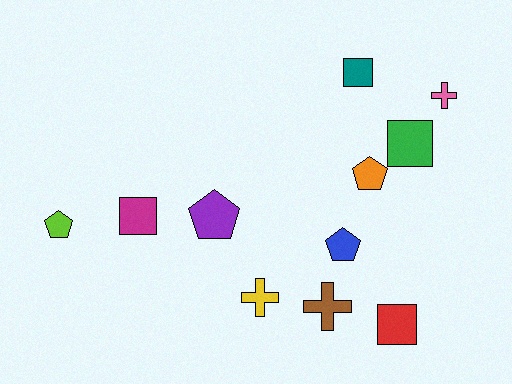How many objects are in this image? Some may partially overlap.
There are 11 objects.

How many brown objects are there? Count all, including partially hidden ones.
There is 1 brown object.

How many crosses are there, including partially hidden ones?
There are 3 crosses.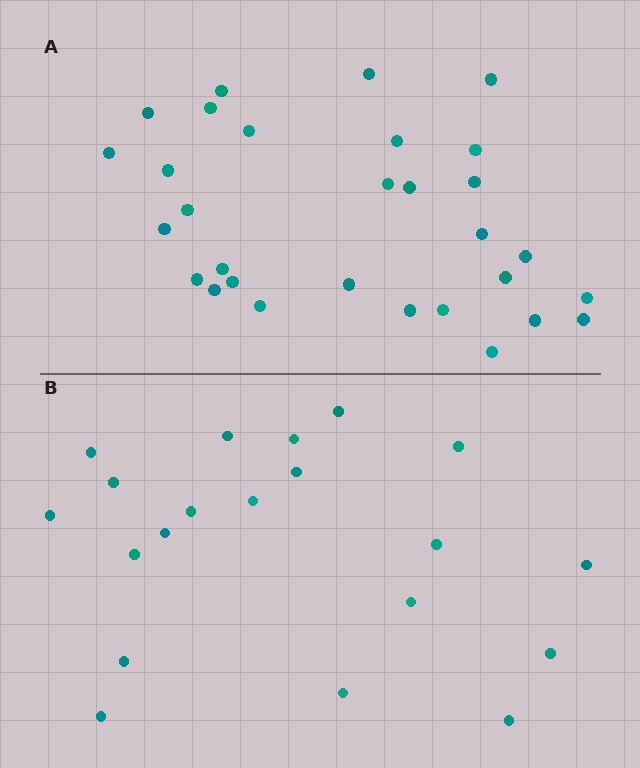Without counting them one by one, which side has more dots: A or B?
Region A (the top region) has more dots.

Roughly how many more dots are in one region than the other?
Region A has roughly 10 or so more dots than region B.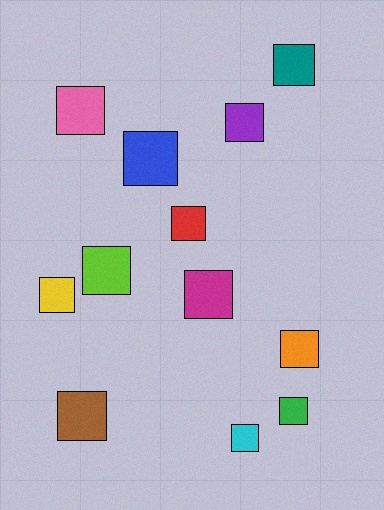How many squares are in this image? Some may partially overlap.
There are 12 squares.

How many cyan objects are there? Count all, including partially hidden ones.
There is 1 cyan object.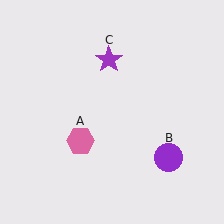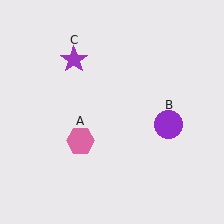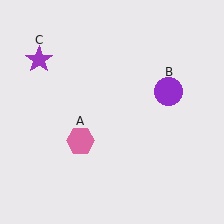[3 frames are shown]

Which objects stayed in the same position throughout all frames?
Pink hexagon (object A) remained stationary.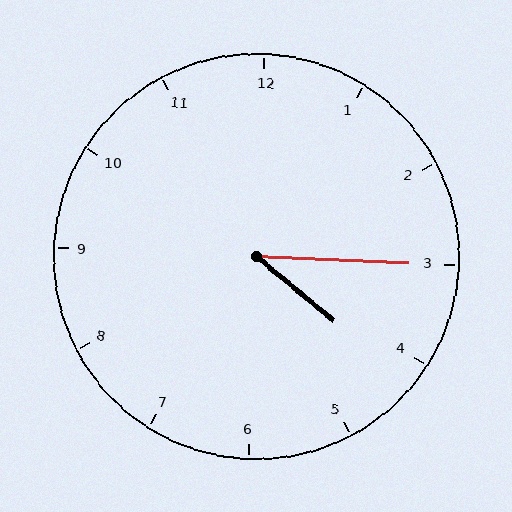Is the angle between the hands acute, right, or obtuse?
It is acute.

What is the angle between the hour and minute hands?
Approximately 38 degrees.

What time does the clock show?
4:15.